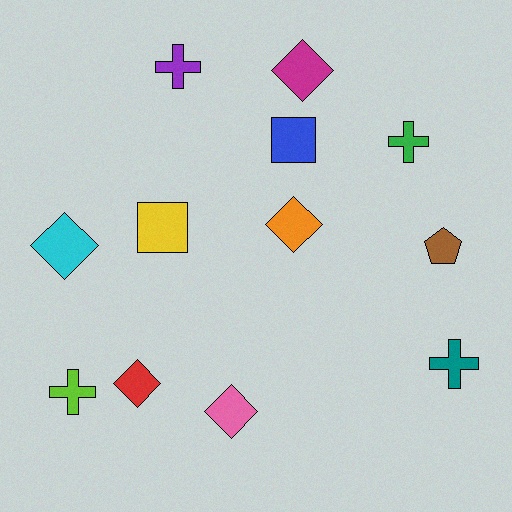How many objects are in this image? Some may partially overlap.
There are 12 objects.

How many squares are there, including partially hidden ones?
There are 2 squares.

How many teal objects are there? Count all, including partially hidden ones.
There is 1 teal object.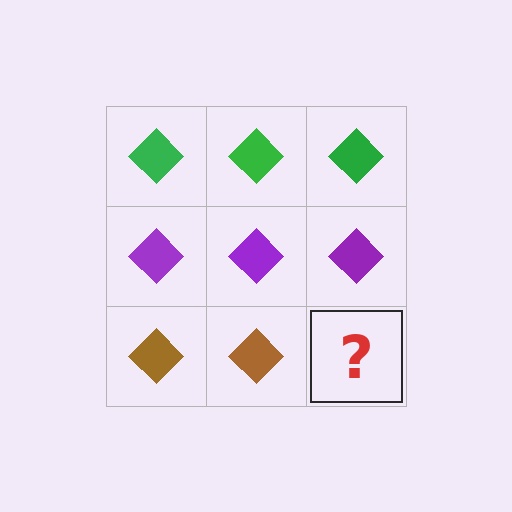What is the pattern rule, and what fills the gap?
The rule is that each row has a consistent color. The gap should be filled with a brown diamond.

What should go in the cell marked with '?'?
The missing cell should contain a brown diamond.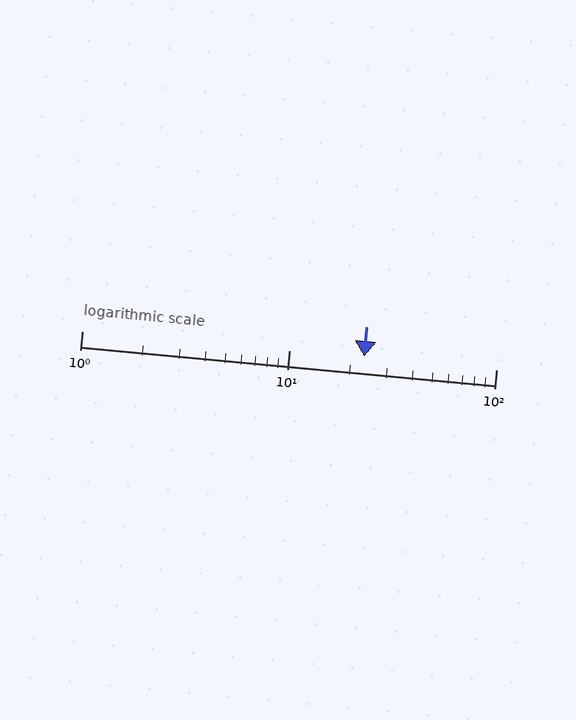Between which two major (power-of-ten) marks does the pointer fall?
The pointer is between 10 and 100.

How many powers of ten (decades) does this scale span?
The scale spans 2 decades, from 1 to 100.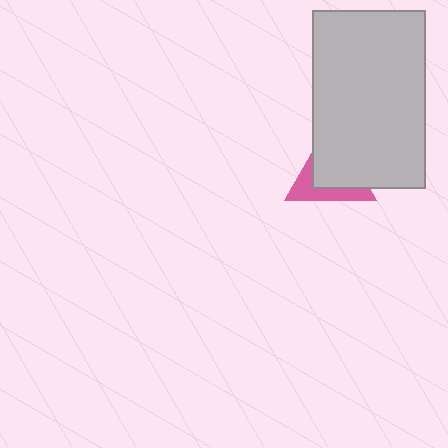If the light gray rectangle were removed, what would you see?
You would see the complete pink triangle.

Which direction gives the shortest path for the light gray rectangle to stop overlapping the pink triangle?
Moving toward the upper-right gives the shortest separation.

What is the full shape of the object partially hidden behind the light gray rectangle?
The partially hidden object is a pink triangle.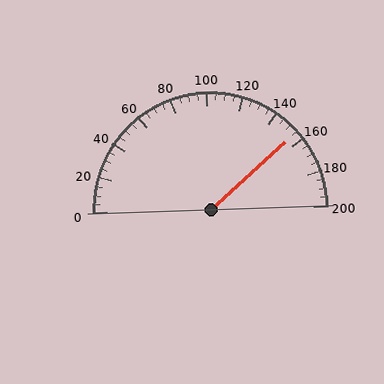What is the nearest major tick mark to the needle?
The nearest major tick mark is 160.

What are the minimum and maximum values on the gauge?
The gauge ranges from 0 to 200.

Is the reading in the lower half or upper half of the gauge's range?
The reading is in the upper half of the range (0 to 200).